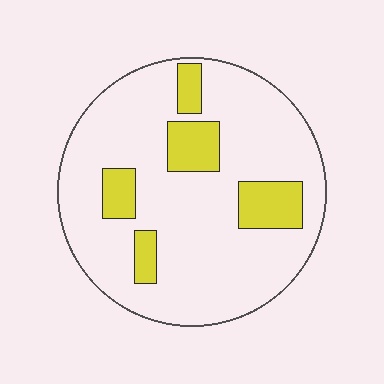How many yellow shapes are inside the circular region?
5.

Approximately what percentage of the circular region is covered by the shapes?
Approximately 20%.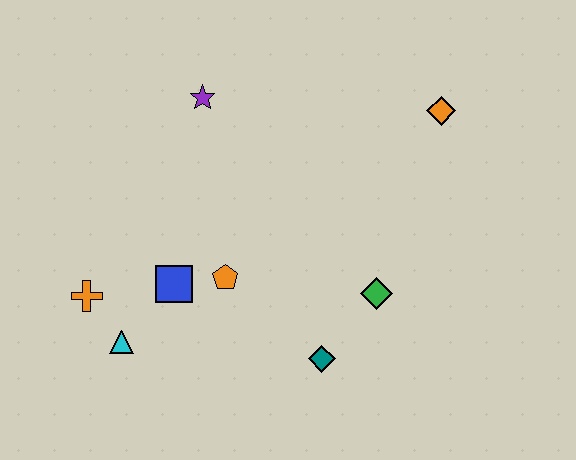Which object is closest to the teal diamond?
The green diamond is closest to the teal diamond.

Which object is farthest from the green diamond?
The orange cross is farthest from the green diamond.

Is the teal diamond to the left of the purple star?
No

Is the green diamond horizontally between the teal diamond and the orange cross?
No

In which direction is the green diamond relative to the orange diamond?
The green diamond is below the orange diamond.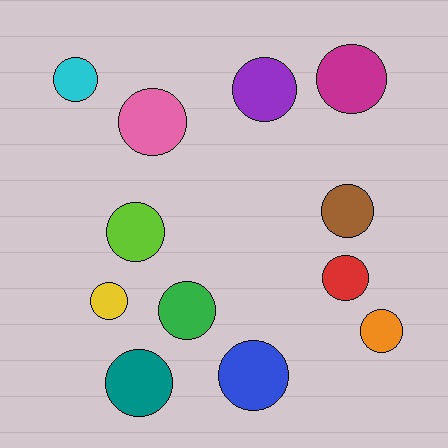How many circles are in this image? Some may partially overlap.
There are 12 circles.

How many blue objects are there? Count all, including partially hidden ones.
There is 1 blue object.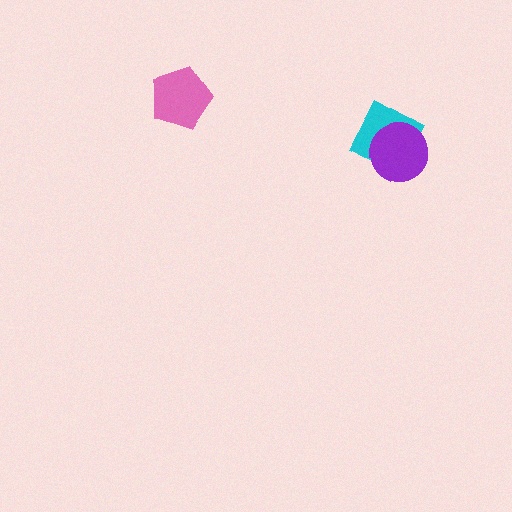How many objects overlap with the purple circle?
1 object overlaps with the purple circle.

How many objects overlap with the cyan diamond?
1 object overlaps with the cyan diamond.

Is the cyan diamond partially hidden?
Yes, it is partially covered by another shape.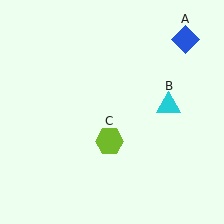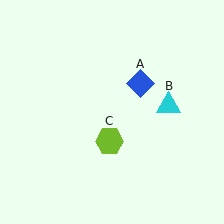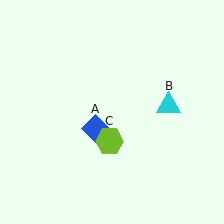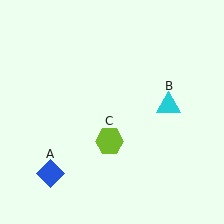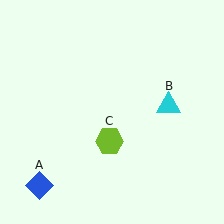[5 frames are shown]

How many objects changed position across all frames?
1 object changed position: blue diamond (object A).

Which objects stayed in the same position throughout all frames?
Cyan triangle (object B) and lime hexagon (object C) remained stationary.